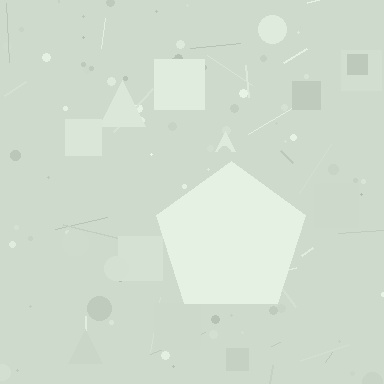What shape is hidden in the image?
A pentagon is hidden in the image.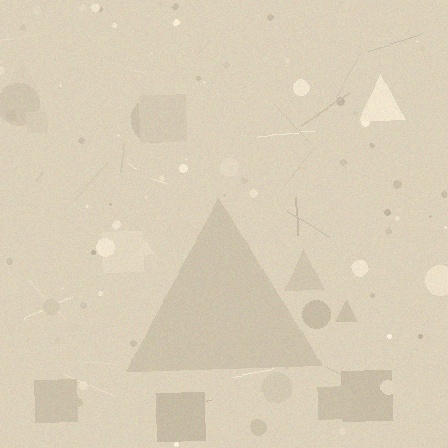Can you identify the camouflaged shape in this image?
The camouflaged shape is a triangle.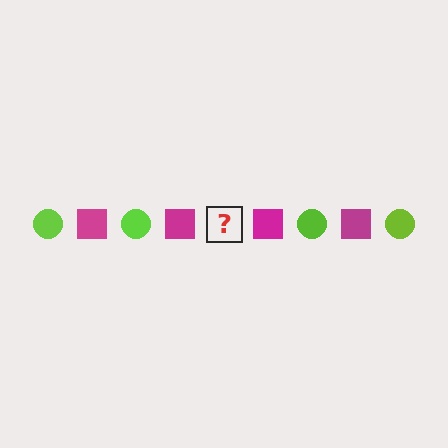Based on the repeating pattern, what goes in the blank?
The blank should be a lime circle.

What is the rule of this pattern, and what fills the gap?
The rule is that the pattern alternates between lime circle and magenta square. The gap should be filled with a lime circle.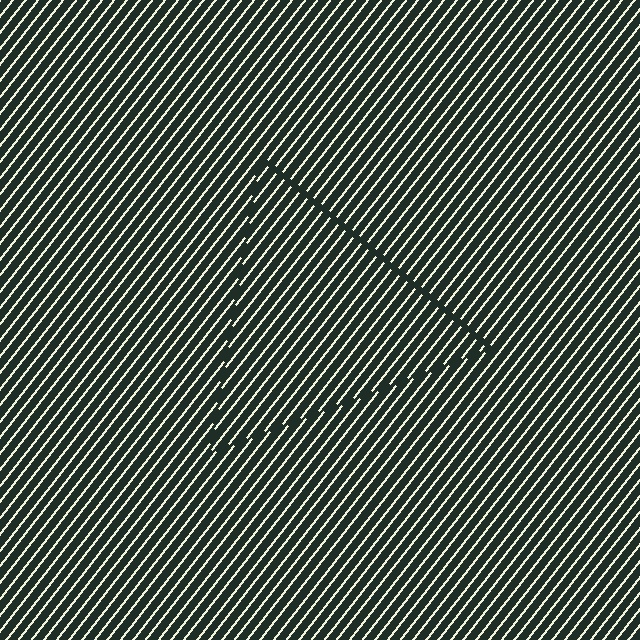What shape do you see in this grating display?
An illusory triangle. The interior of the shape contains the same grating, shifted by half a period — the contour is defined by the phase discontinuity where line-ends from the inner and outer gratings abut.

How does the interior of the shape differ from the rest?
The interior of the shape contains the same grating, shifted by half a period — the contour is defined by the phase discontinuity where line-ends from the inner and outer gratings abut.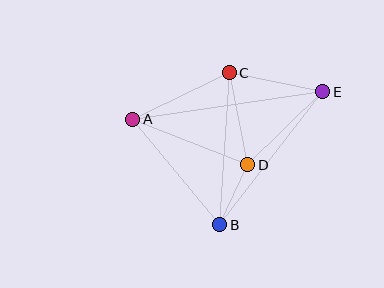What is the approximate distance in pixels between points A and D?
The distance between A and D is approximately 124 pixels.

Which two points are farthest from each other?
Points A and E are farthest from each other.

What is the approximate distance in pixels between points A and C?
The distance between A and C is approximately 107 pixels.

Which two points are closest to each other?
Points B and D are closest to each other.